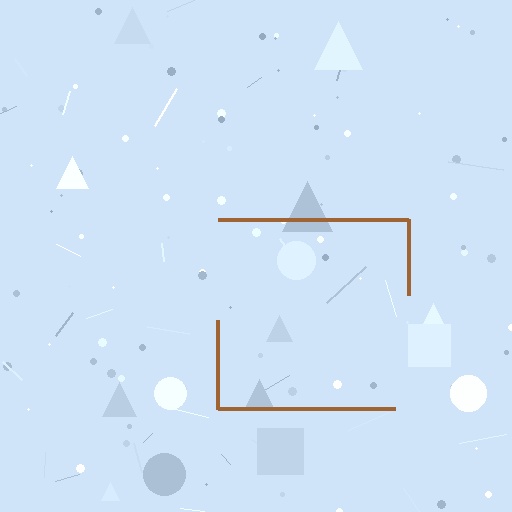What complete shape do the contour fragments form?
The contour fragments form a square.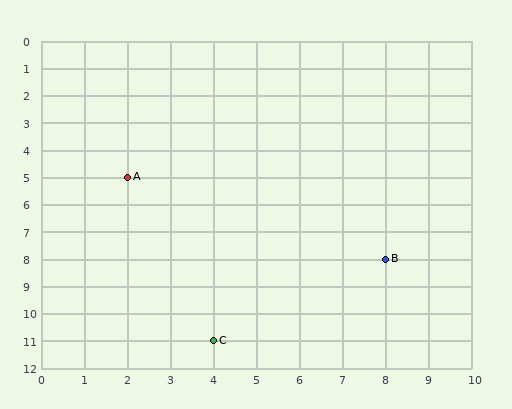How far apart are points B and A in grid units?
Points B and A are 6 columns and 3 rows apart (about 6.7 grid units diagonally).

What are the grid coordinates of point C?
Point C is at grid coordinates (4, 11).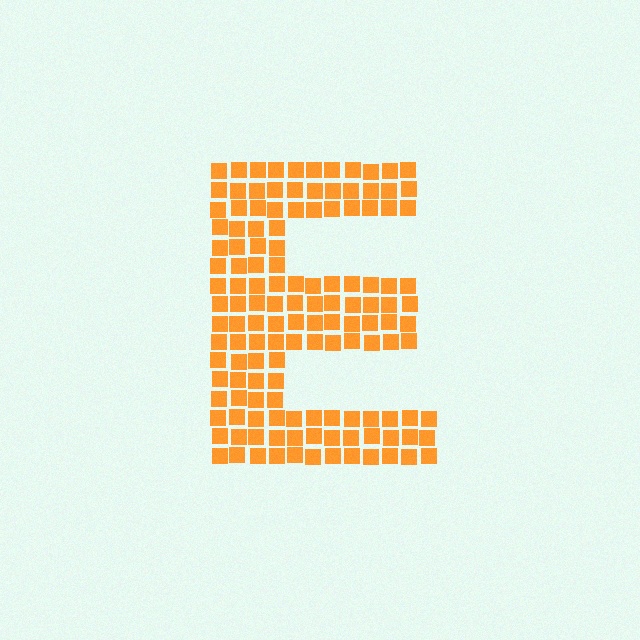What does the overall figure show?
The overall figure shows the letter E.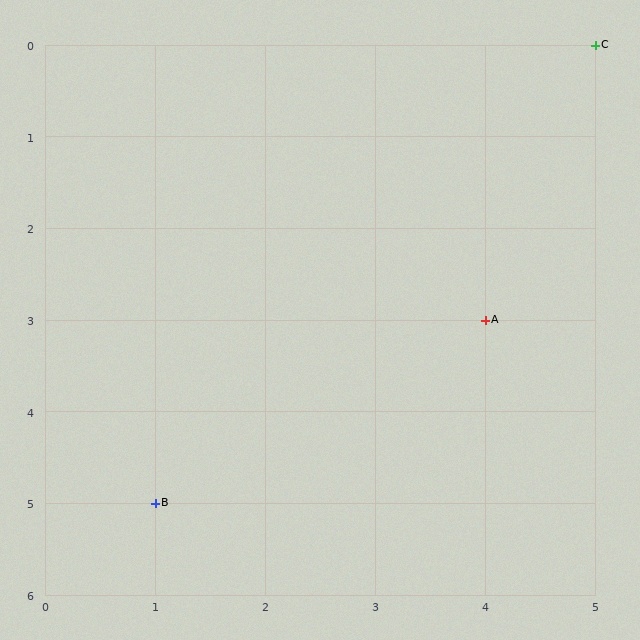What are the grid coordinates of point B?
Point B is at grid coordinates (1, 5).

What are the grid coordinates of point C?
Point C is at grid coordinates (5, 0).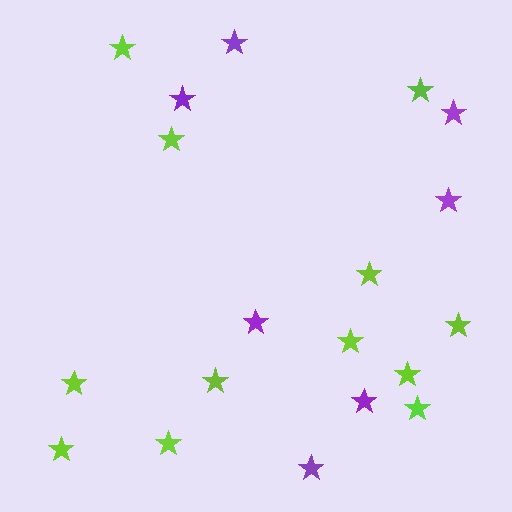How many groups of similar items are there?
There are 2 groups: one group of lime stars (12) and one group of purple stars (7).